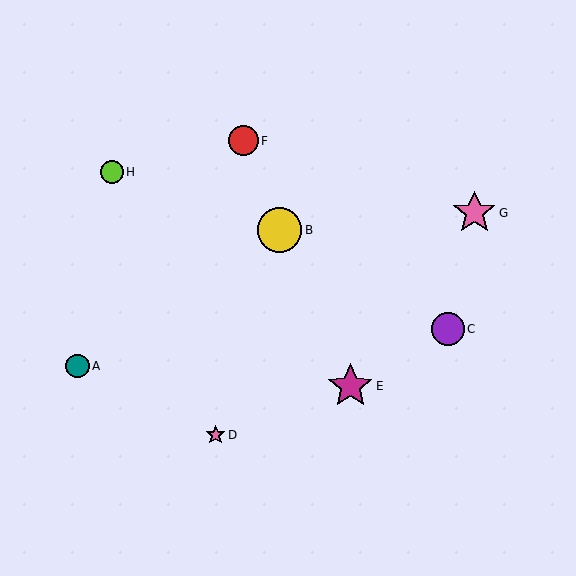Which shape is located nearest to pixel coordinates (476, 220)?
The pink star (labeled G) at (474, 213) is nearest to that location.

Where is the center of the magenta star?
The center of the magenta star is at (350, 386).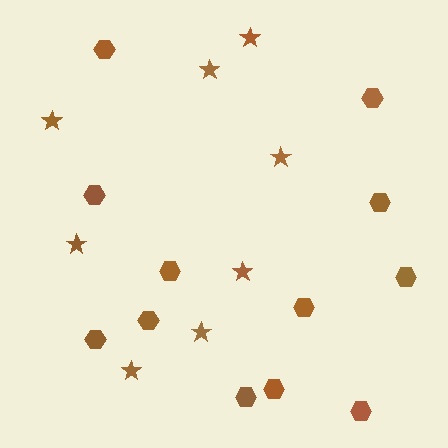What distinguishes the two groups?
There are 2 groups: one group of stars (8) and one group of hexagons (12).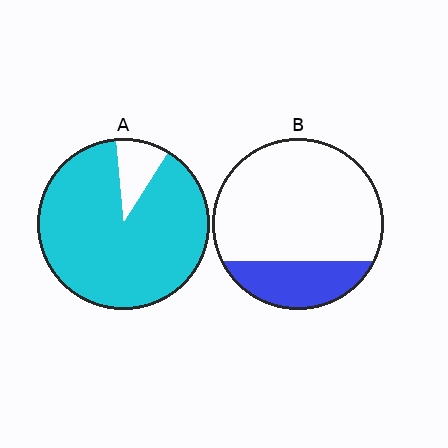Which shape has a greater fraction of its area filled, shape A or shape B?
Shape A.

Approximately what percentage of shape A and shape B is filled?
A is approximately 90% and B is approximately 25%.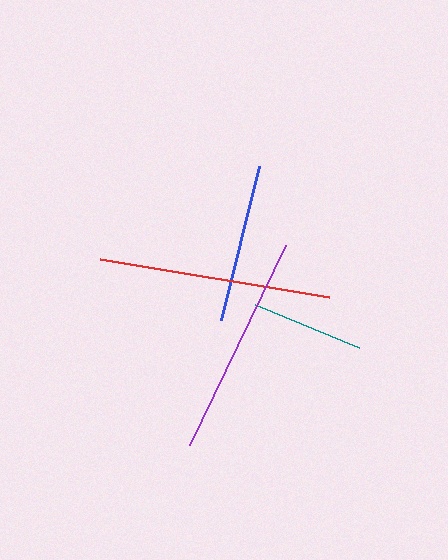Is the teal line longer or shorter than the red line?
The red line is longer than the teal line.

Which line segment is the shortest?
The teal line is the shortest at approximately 112 pixels.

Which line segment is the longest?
The red line is the longest at approximately 232 pixels.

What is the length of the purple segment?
The purple segment is approximately 221 pixels long.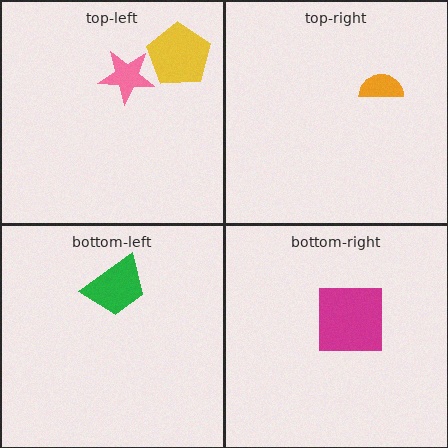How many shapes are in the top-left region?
2.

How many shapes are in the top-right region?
1.